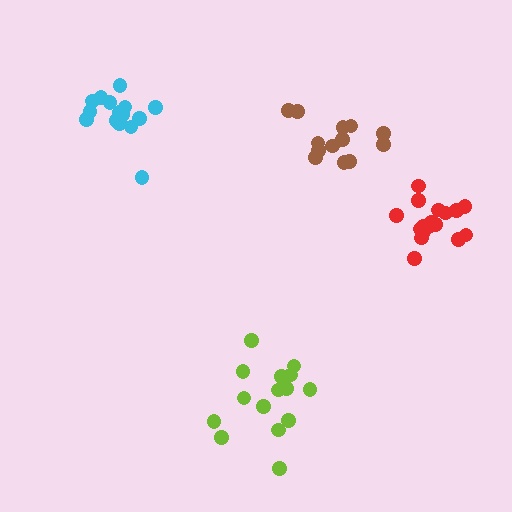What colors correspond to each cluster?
The clusters are colored: red, cyan, brown, lime.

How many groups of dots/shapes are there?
There are 4 groups.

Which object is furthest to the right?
The red cluster is rightmost.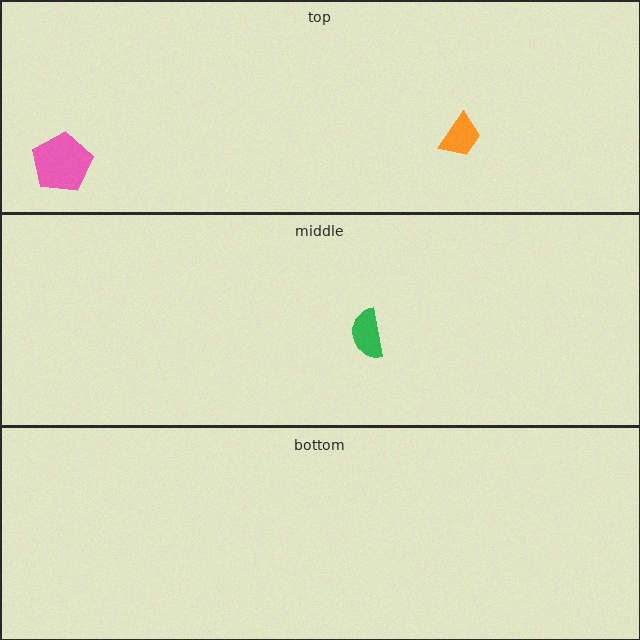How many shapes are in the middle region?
1.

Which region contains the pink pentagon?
The top region.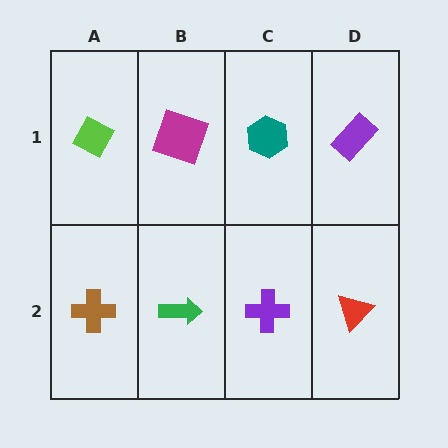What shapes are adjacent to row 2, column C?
A teal hexagon (row 1, column C), a green arrow (row 2, column B), a red triangle (row 2, column D).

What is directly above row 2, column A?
A lime diamond.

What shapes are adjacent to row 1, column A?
A brown cross (row 2, column A), a magenta square (row 1, column B).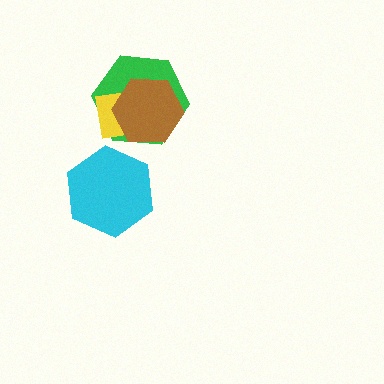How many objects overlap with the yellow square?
2 objects overlap with the yellow square.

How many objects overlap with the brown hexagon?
2 objects overlap with the brown hexagon.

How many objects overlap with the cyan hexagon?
0 objects overlap with the cyan hexagon.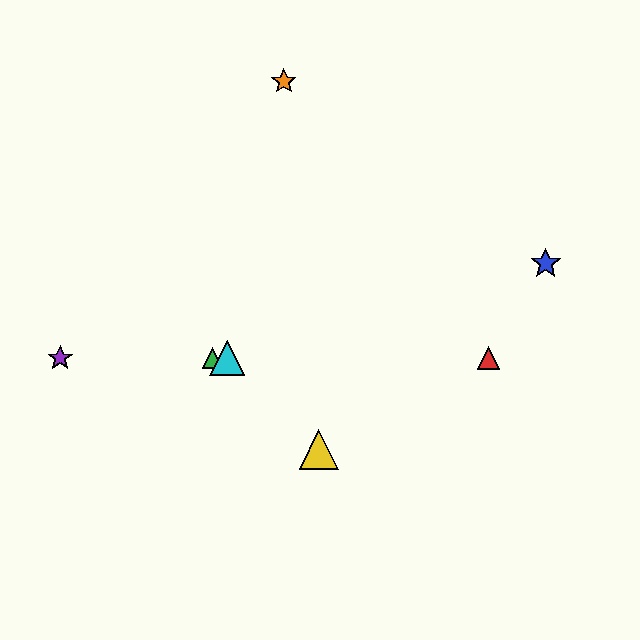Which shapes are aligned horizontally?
The red triangle, the green triangle, the purple star, the cyan triangle are aligned horizontally.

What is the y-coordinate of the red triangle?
The red triangle is at y≈358.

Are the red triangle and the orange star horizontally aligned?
No, the red triangle is at y≈358 and the orange star is at y≈81.